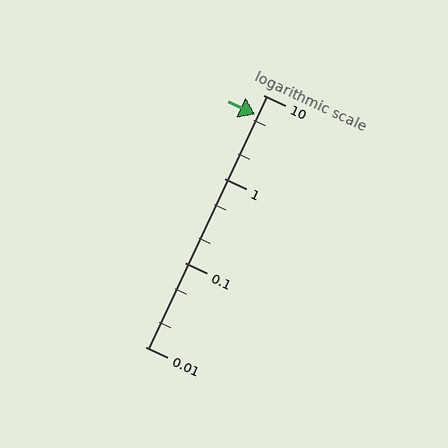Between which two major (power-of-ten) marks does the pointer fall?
The pointer is between 1 and 10.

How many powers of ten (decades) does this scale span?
The scale spans 3 decades, from 0.01 to 10.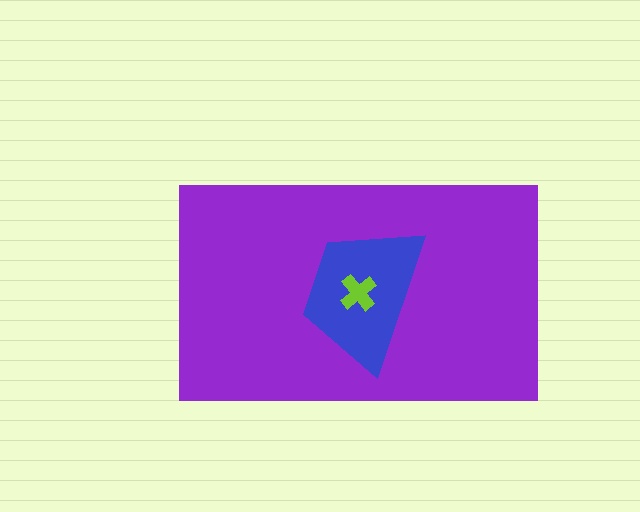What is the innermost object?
The lime cross.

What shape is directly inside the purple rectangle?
The blue trapezoid.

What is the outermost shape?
The purple rectangle.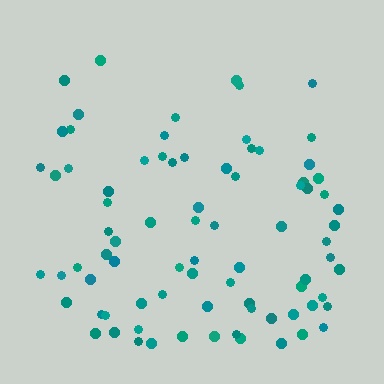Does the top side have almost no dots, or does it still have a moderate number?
Still a moderate number, just noticeably fewer than the bottom.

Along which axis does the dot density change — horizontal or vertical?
Vertical.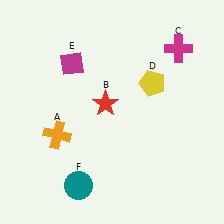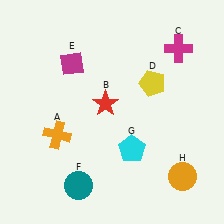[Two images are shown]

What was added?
A cyan pentagon (G), an orange circle (H) were added in Image 2.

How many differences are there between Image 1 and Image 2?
There are 2 differences between the two images.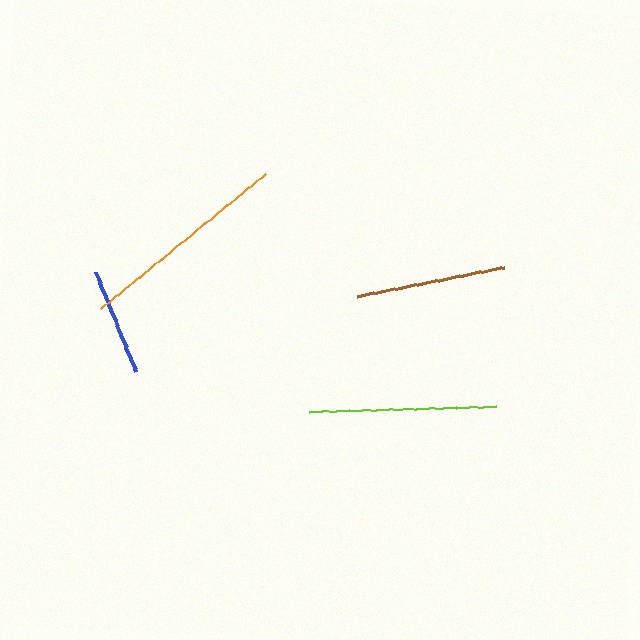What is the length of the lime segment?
The lime segment is approximately 188 pixels long.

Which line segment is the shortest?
The blue line is the shortest at approximately 108 pixels.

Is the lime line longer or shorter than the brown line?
The lime line is longer than the brown line.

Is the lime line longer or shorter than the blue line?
The lime line is longer than the blue line.